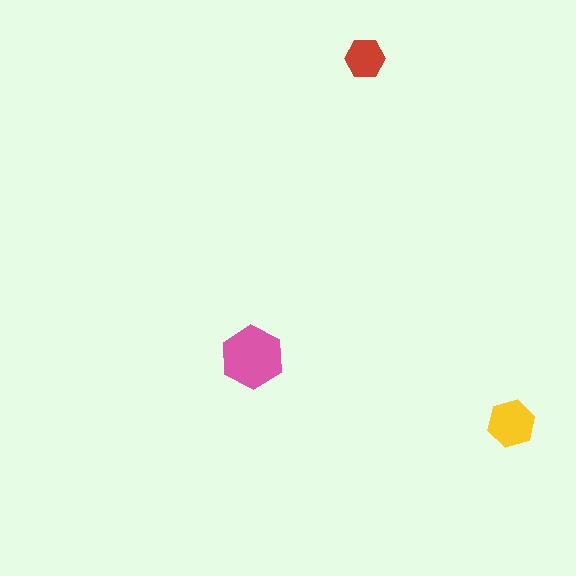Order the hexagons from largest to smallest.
the pink one, the yellow one, the red one.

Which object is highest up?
The red hexagon is topmost.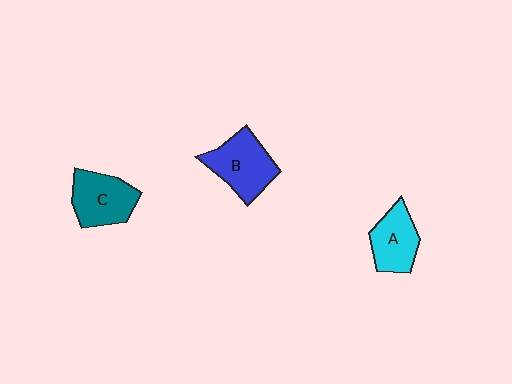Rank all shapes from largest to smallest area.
From largest to smallest: B (blue), C (teal), A (cyan).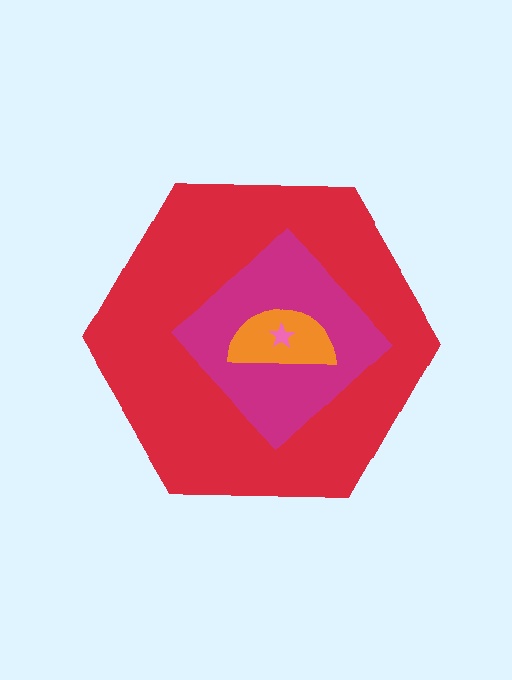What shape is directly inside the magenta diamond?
The orange semicircle.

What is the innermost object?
The pink star.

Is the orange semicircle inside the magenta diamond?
Yes.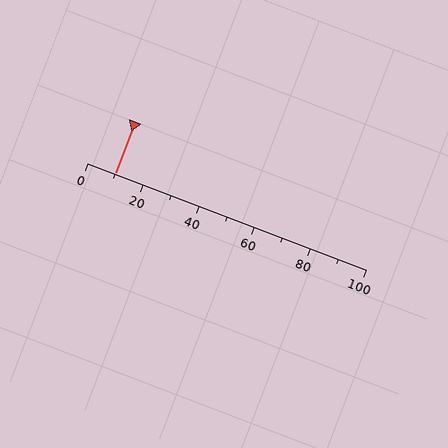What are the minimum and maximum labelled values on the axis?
The axis runs from 0 to 100.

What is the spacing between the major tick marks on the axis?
The major ticks are spaced 20 apart.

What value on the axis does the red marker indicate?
The marker indicates approximately 10.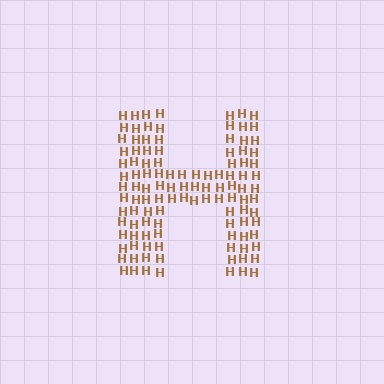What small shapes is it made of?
It is made of small letter H's.